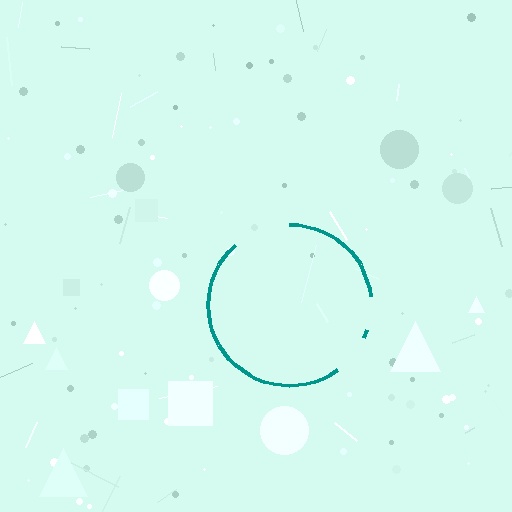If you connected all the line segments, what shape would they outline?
They would outline a circle.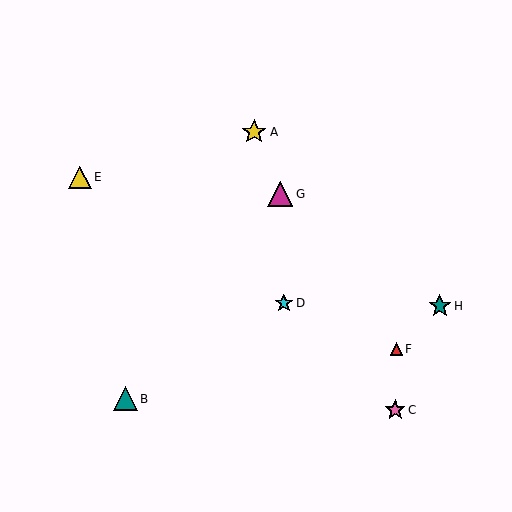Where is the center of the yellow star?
The center of the yellow star is at (254, 132).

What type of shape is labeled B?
Shape B is a teal triangle.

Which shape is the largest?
The magenta triangle (labeled G) is the largest.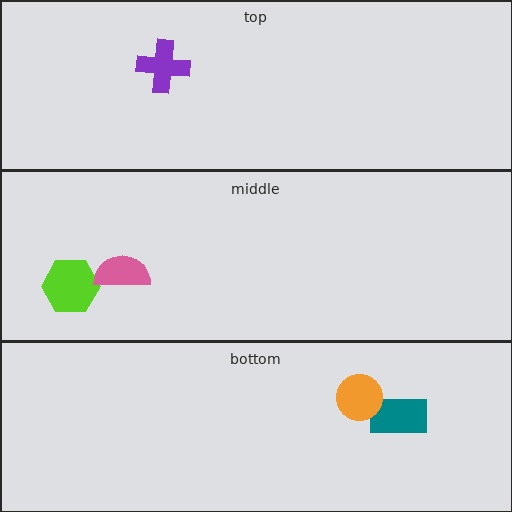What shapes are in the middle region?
The lime hexagon, the pink semicircle.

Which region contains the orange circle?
The bottom region.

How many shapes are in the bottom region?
2.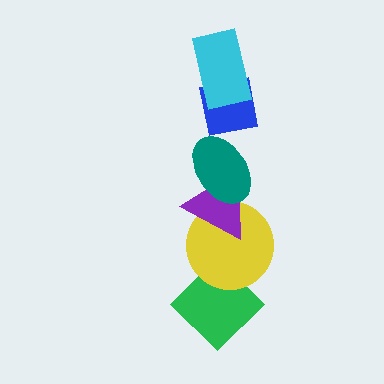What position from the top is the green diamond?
The green diamond is 6th from the top.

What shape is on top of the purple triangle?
The teal ellipse is on top of the purple triangle.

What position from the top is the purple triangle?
The purple triangle is 4th from the top.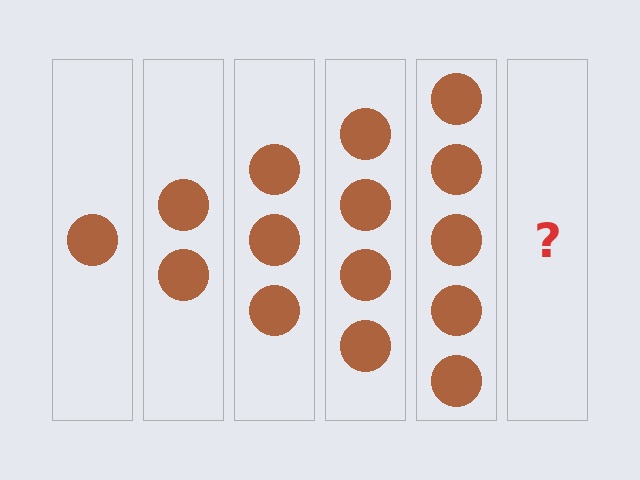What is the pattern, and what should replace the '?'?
The pattern is that each step adds one more circle. The '?' should be 6 circles.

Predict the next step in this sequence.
The next step is 6 circles.